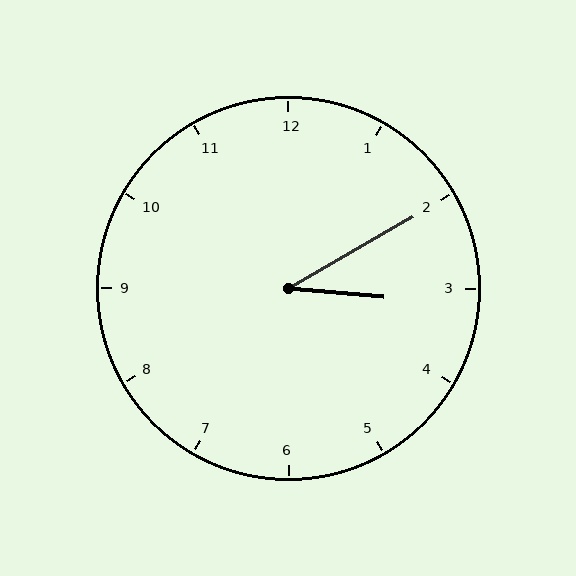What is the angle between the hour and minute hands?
Approximately 35 degrees.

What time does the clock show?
3:10.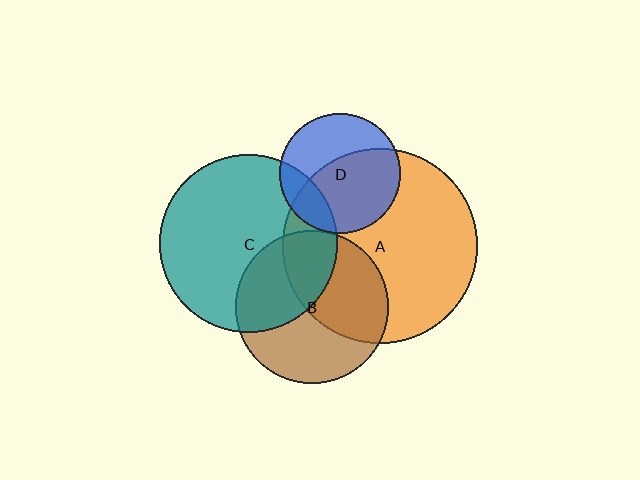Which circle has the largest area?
Circle A (orange).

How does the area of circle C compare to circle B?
Approximately 1.4 times.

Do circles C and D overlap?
Yes.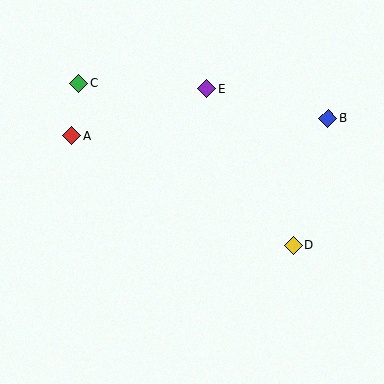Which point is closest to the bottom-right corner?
Point D is closest to the bottom-right corner.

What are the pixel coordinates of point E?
Point E is at (206, 89).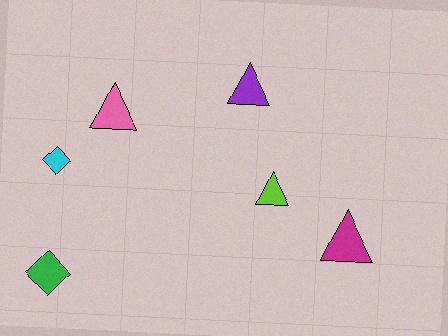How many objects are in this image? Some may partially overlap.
There are 6 objects.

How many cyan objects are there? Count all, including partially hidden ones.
There is 1 cyan object.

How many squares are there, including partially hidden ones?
There are no squares.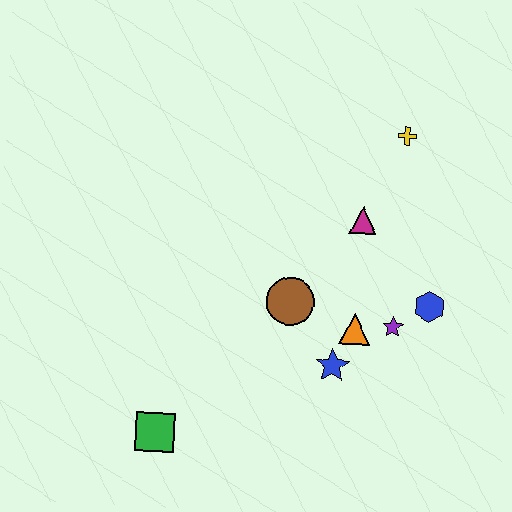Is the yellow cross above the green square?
Yes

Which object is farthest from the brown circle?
The yellow cross is farthest from the brown circle.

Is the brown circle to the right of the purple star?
No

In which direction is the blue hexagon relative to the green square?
The blue hexagon is to the right of the green square.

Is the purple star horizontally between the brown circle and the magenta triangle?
No